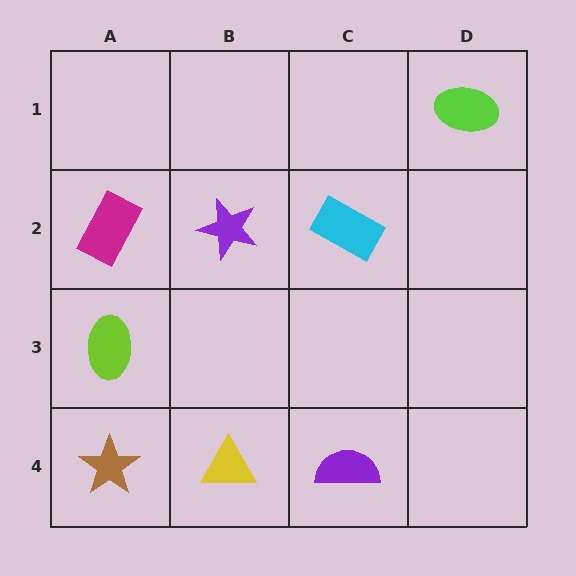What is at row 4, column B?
A yellow triangle.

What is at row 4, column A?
A brown star.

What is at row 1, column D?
A lime ellipse.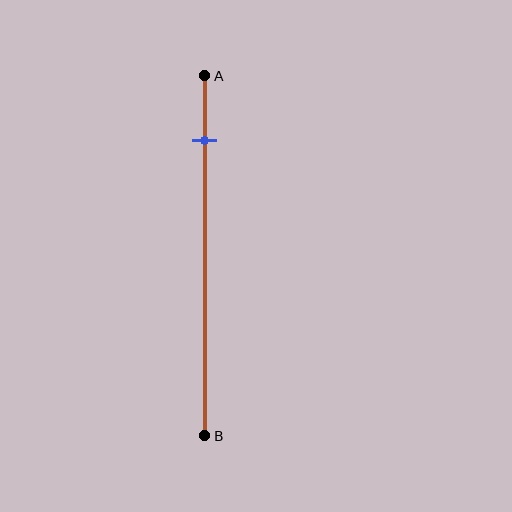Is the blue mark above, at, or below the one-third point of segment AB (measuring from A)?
The blue mark is above the one-third point of segment AB.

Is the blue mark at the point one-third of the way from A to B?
No, the mark is at about 20% from A, not at the 33% one-third point.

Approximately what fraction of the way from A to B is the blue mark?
The blue mark is approximately 20% of the way from A to B.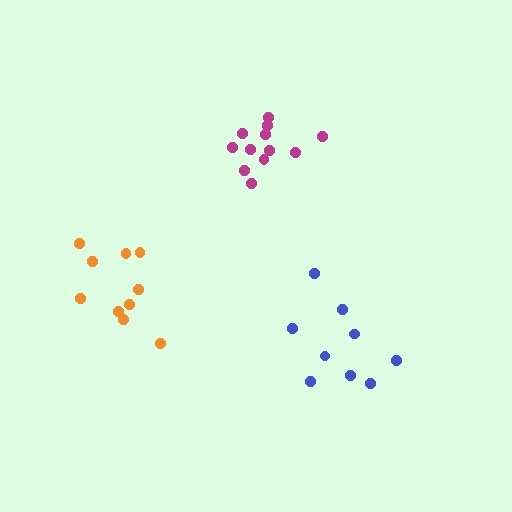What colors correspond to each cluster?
The clusters are colored: magenta, orange, blue.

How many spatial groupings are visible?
There are 3 spatial groupings.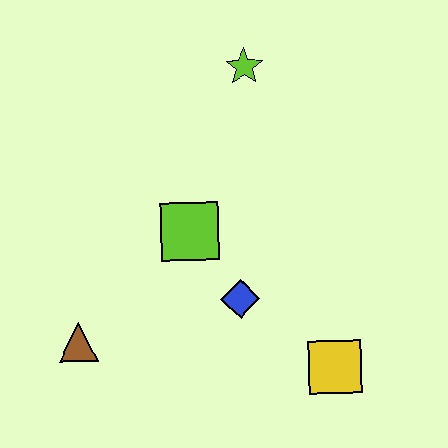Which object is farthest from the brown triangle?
The lime star is farthest from the brown triangle.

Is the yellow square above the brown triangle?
No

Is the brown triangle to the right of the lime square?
No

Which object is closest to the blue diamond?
The lime square is closest to the blue diamond.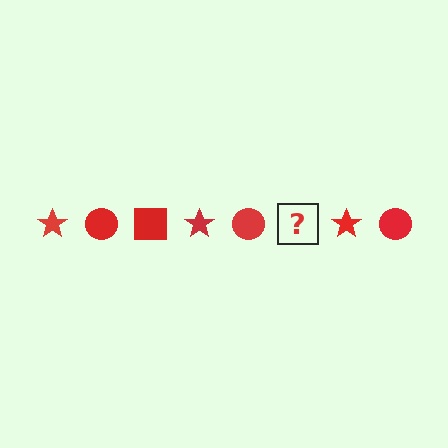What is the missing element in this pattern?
The missing element is a red square.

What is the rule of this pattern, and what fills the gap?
The rule is that the pattern cycles through star, circle, square shapes in red. The gap should be filled with a red square.